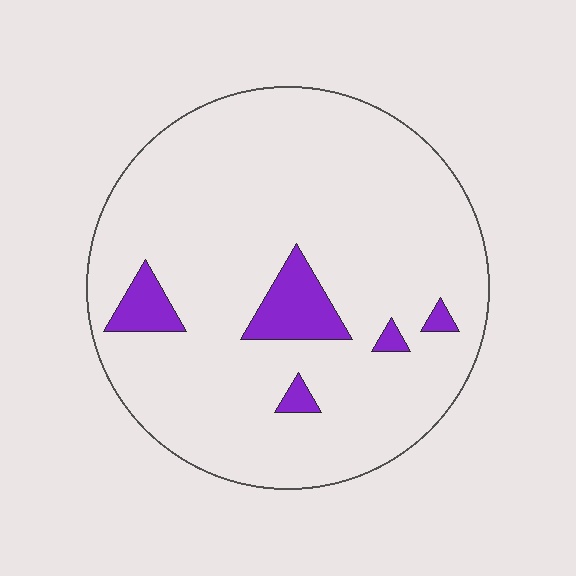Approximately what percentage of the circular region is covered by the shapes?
Approximately 10%.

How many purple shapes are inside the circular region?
5.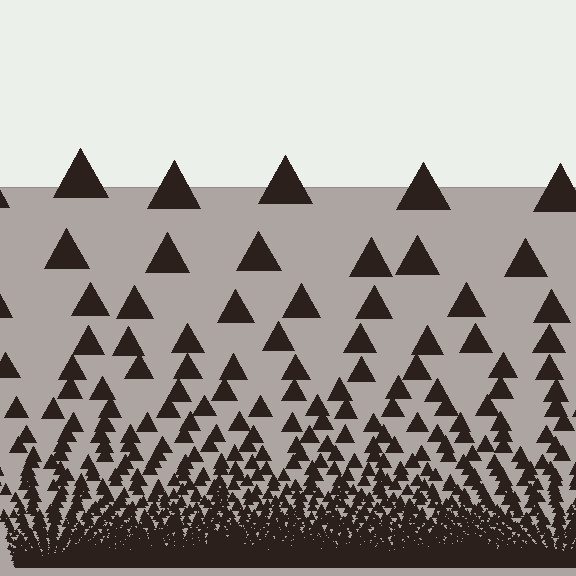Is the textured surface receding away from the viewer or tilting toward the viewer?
The surface appears to tilt toward the viewer. Texture elements get larger and sparser toward the top.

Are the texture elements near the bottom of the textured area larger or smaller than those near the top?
Smaller. The gradient is inverted — elements near the bottom are smaller and denser.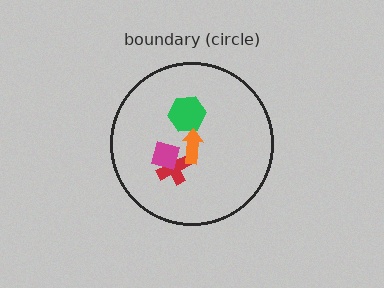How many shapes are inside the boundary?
4 inside, 0 outside.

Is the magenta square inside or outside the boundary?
Inside.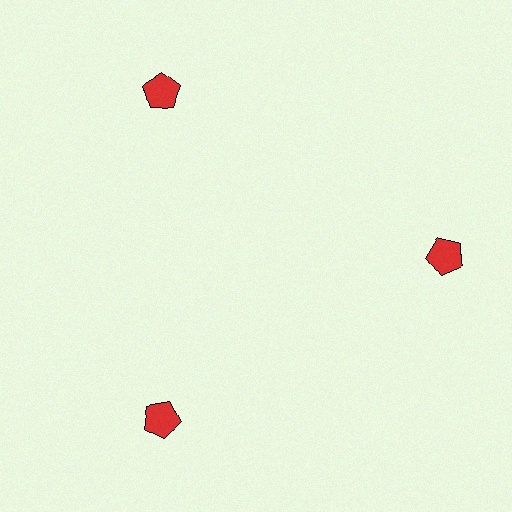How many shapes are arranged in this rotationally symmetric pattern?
There are 3 shapes, arranged in 3 groups of 1.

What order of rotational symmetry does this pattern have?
This pattern has 3-fold rotational symmetry.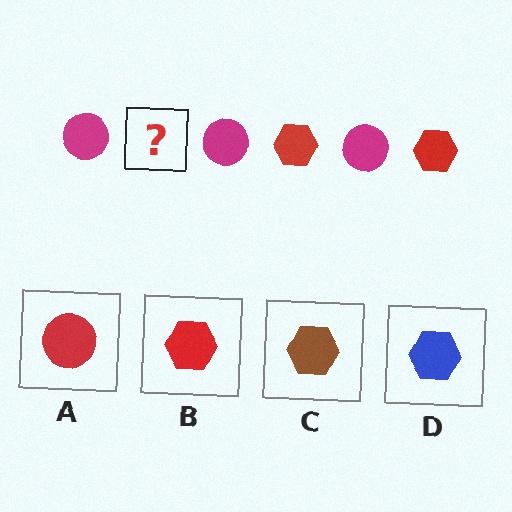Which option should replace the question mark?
Option B.